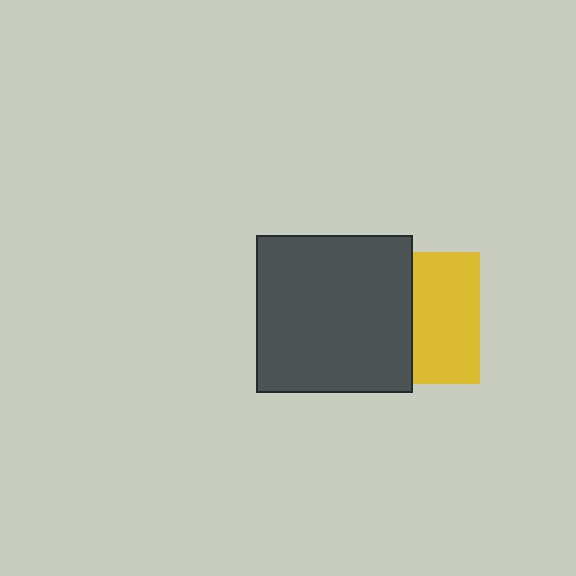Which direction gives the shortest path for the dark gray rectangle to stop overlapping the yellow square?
Moving left gives the shortest separation.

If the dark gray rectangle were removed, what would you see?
You would see the complete yellow square.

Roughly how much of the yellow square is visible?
About half of it is visible (roughly 50%).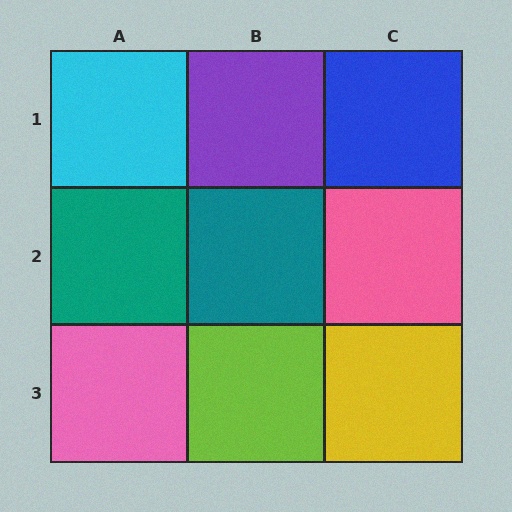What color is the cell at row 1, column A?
Cyan.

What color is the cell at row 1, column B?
Purple.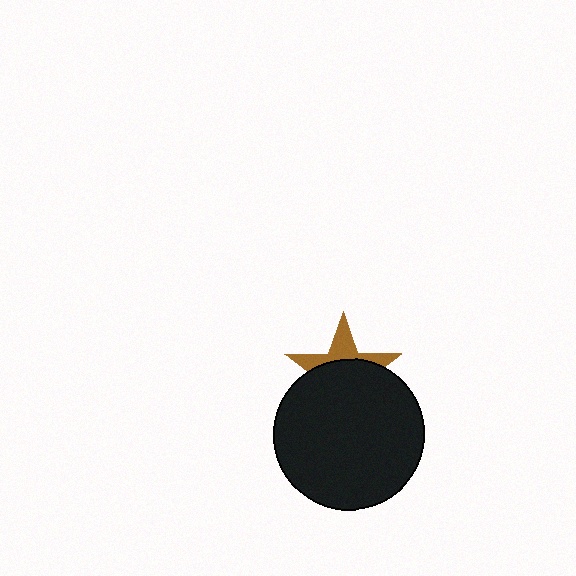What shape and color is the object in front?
The object in front is a black circle.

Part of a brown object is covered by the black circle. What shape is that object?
It is a star.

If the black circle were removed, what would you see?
You would see the complete brown star.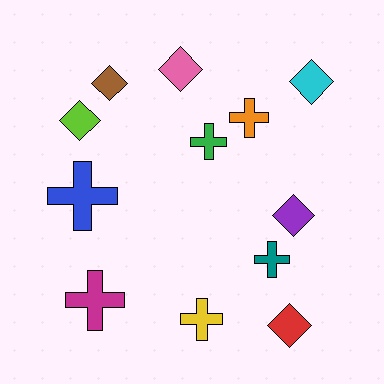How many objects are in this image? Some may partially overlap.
There are 12 objects.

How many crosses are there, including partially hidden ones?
There are 6 crosses.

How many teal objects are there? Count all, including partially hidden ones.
There is 1 teal object.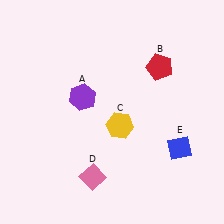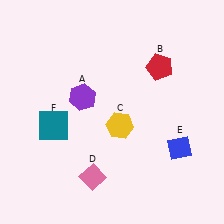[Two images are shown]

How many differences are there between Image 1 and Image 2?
There is 1 difference between the two images.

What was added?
A teal square (F) was added in Image 2.